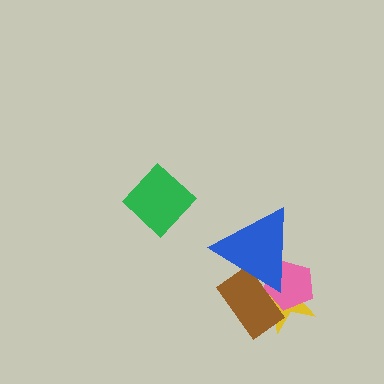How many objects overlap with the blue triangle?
3 objects overlap with the blue triangle.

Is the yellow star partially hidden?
Yes, it is partially covered by another shape.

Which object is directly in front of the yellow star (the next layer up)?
The brown rectangle is directly in front of the yellow star.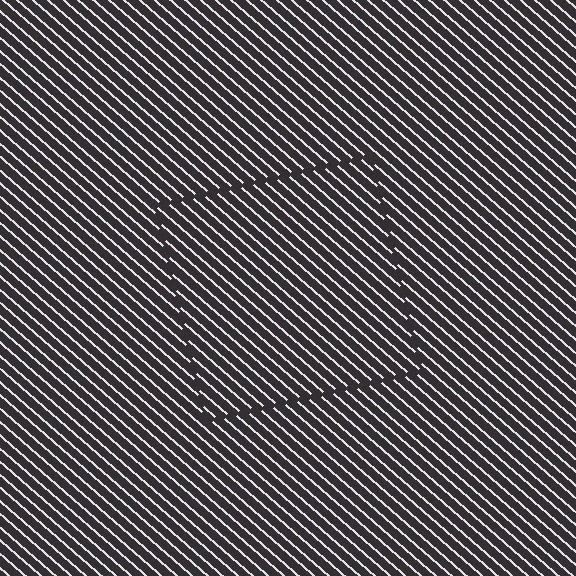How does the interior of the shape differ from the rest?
The interior of the shape contains the same grating, shifted by half a period — the contour is defined by the phase discontinuity where line-ends from the inner and outer gratings abut.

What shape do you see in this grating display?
An illusory square. The interior of the shape contains the same grating, shifted by half a period — the contour is defined by the phase discontinuity where line-ends from the inner and outer gratings abut.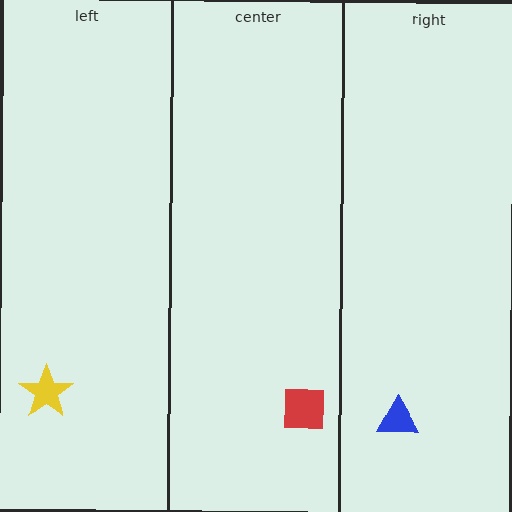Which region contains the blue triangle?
The right region.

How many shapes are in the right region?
1.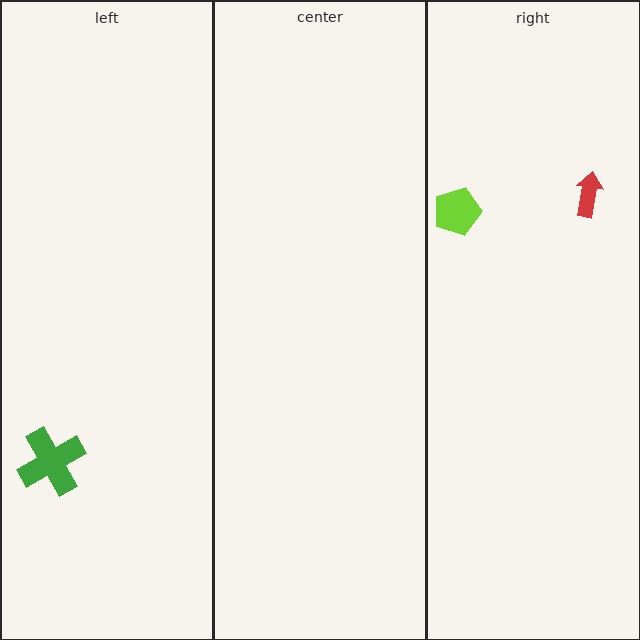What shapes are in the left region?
The green cross.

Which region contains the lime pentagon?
The right region.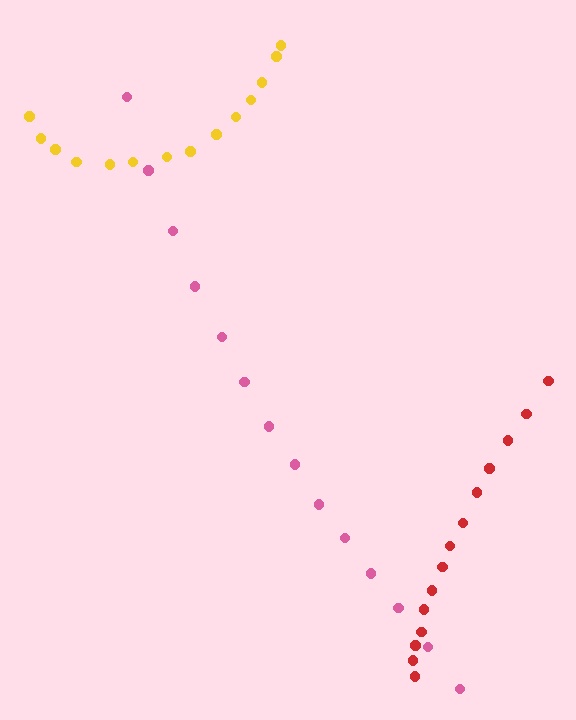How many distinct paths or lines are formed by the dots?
There are 3 distinct paths.